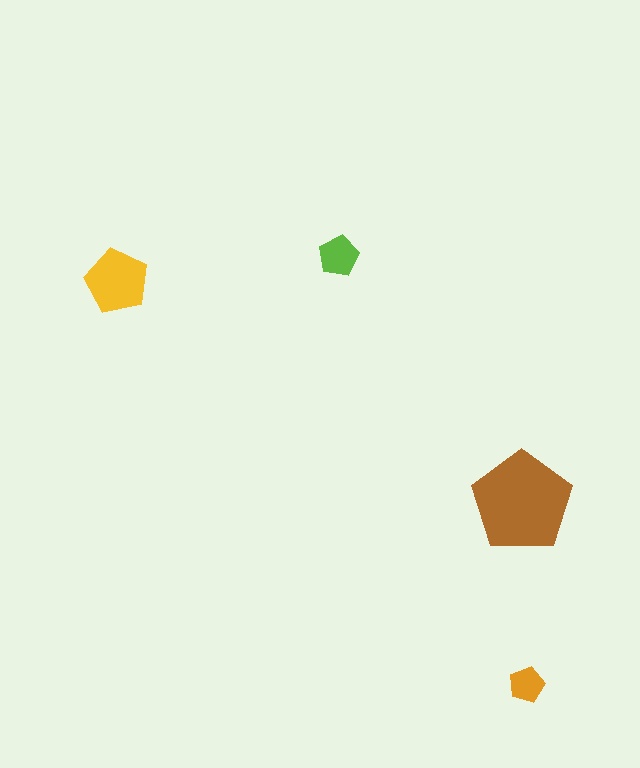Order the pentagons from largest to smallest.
the brown one, the yellow one, the lime one, the orange one.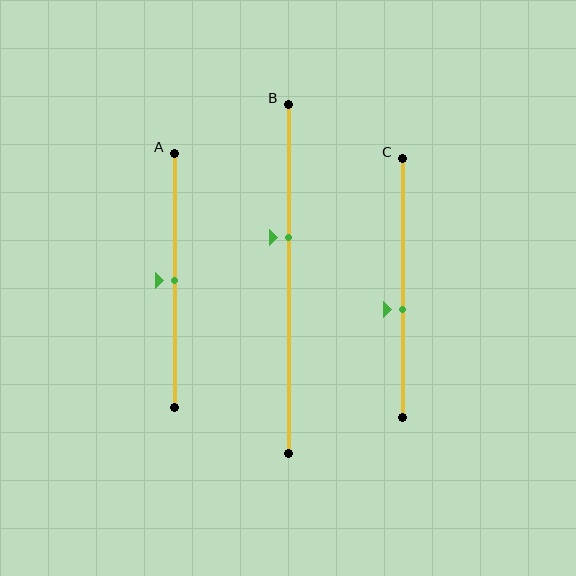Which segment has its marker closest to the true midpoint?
Segment A has its marker closest to the true midpoint.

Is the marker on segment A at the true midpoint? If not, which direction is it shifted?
Yes, the marker on segment A is at the true midpoint.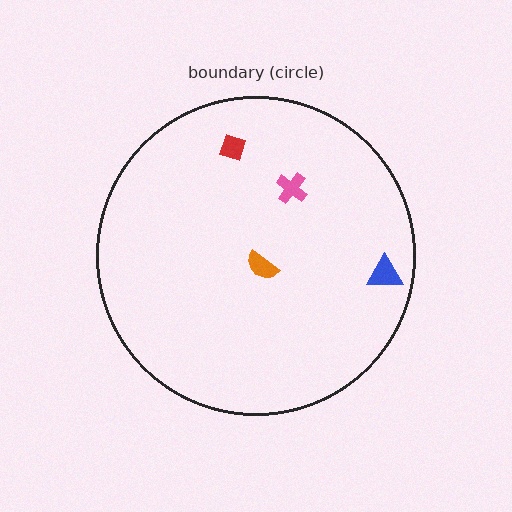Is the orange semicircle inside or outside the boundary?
Inside.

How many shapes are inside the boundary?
4 inside, 0 outside.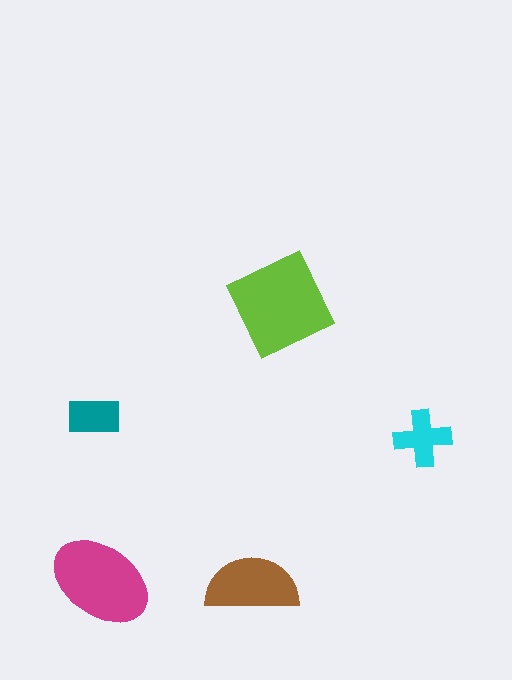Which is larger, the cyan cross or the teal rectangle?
The cyan cross.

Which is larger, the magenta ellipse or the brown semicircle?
The magenta ellipse.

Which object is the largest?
The lime diamond.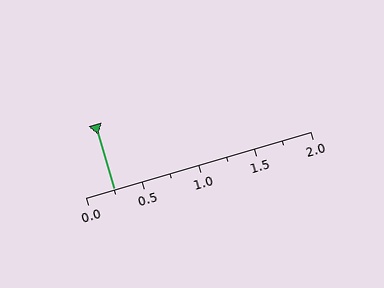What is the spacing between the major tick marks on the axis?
The major ticks are spaced 0.5 apart.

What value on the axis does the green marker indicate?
The marker indicates approximately 0.25.